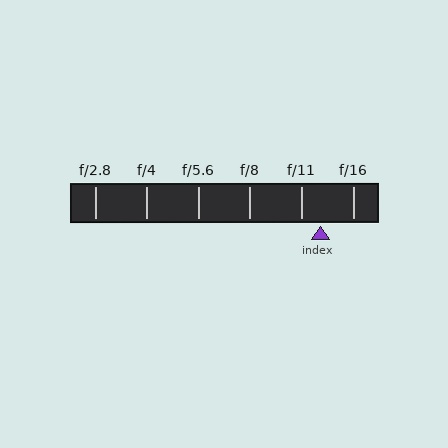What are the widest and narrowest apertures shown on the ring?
The widest aperture shown is f/2.8 and the narrowest is f/16.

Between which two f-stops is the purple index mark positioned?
The index mark is between f/11 and f/16.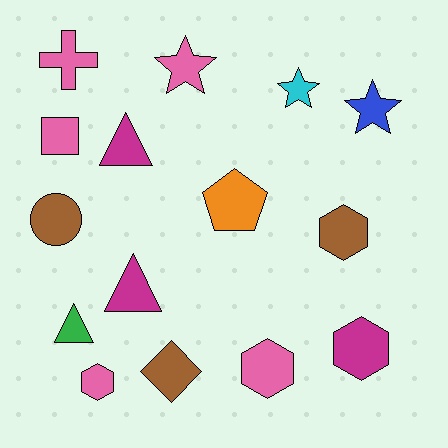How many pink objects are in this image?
There are 5 pink objects.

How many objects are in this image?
There are 15 objects.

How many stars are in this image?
There are 3 stars.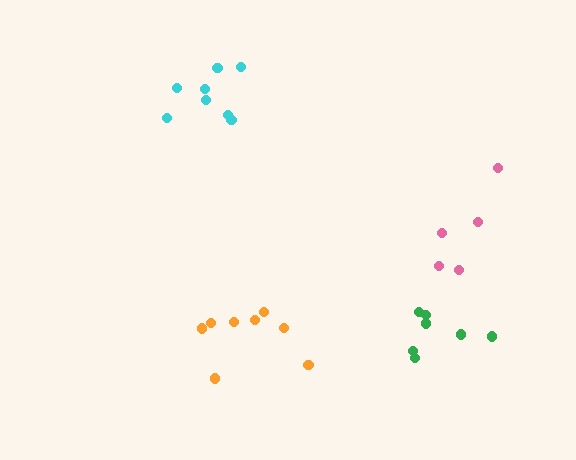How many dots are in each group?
Group 1: 8 dots, Group 2: 8 dots, Group 3: 7 dots, Group 4: 5 dots (28 total).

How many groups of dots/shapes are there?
There are 4 groups.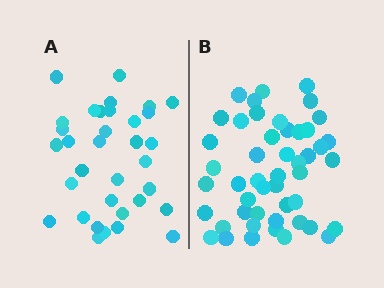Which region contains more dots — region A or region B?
Region B (the right region) has more dots.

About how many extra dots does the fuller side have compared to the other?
Region B has approximately 15 more dots than region A.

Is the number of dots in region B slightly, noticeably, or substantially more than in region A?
Region B has noticeably more, but not dramatically so. The ratio is roughly 1.4 to 1.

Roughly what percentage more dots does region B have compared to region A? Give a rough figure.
About 40% more.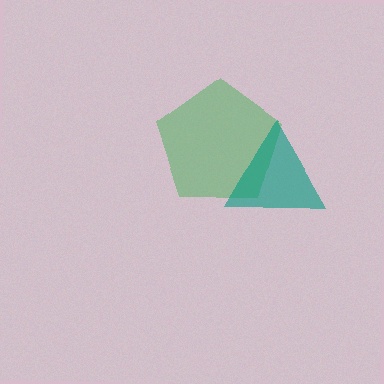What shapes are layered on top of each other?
The layered shapes are: a green pentagon, a teal triangle.